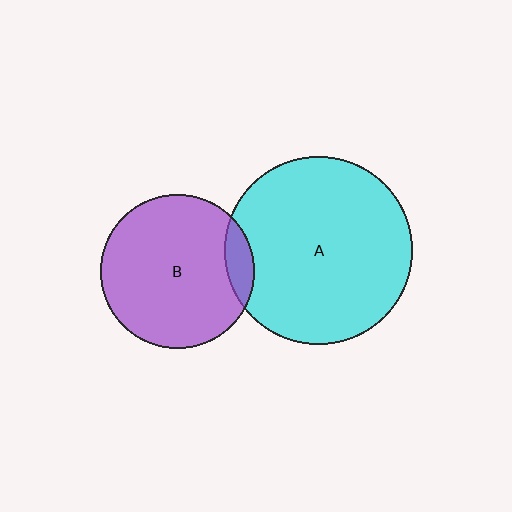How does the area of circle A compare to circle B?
Approximately 1.5 times.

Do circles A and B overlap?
Yes.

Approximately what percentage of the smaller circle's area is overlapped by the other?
Approximately 10%.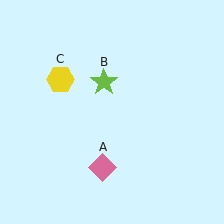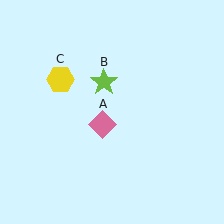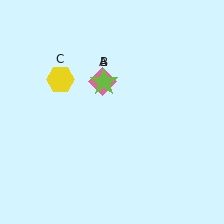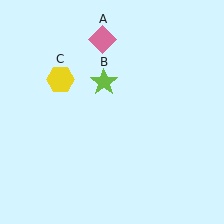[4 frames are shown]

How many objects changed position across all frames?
1 object changed position: pink diamond (object A).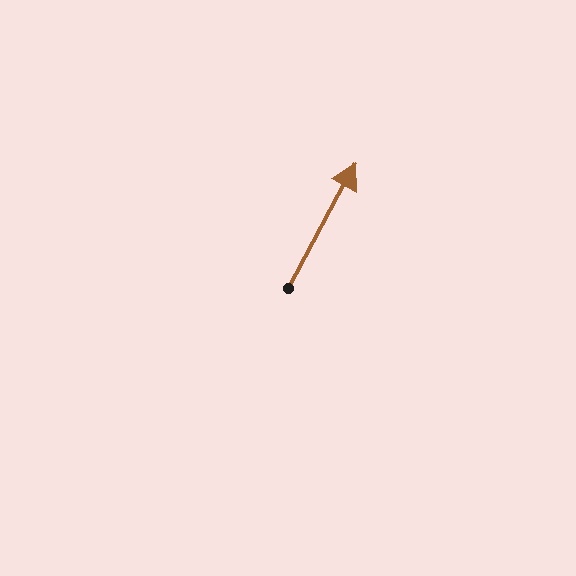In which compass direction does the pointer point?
Northeast.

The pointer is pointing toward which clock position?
Roughly 1 o'clock.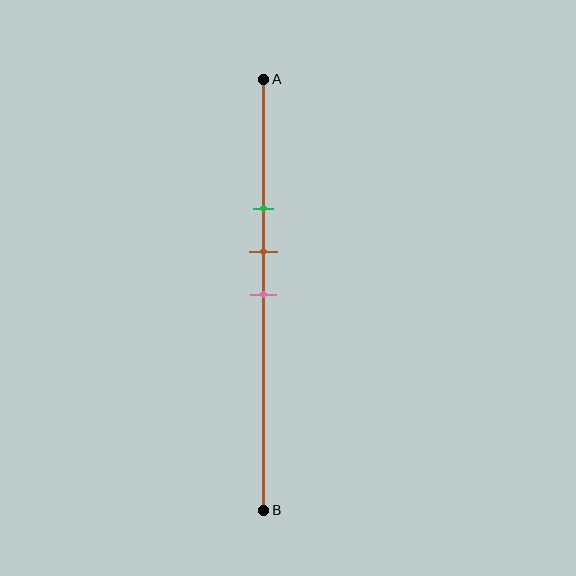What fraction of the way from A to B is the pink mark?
The pink mark is approximately 50% (0.5) of the way from A to B.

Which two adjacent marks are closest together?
The brown and pink marks are the closest adjacent pair.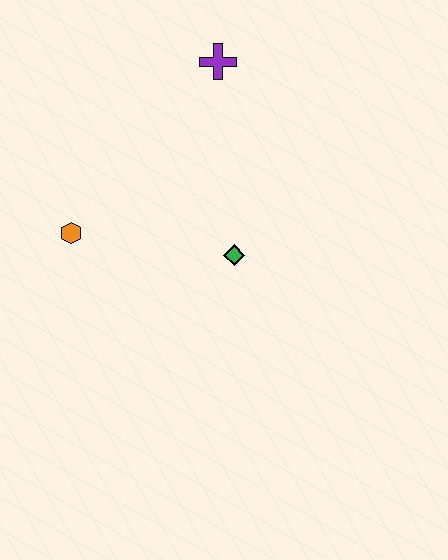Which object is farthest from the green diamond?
The purple cross is farthest from the green diamond.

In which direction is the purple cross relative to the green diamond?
The purple cross is above the green diamond.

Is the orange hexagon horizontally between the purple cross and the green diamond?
No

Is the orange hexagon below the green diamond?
No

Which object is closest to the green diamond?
The orange hexagon is closest to the green diamond.